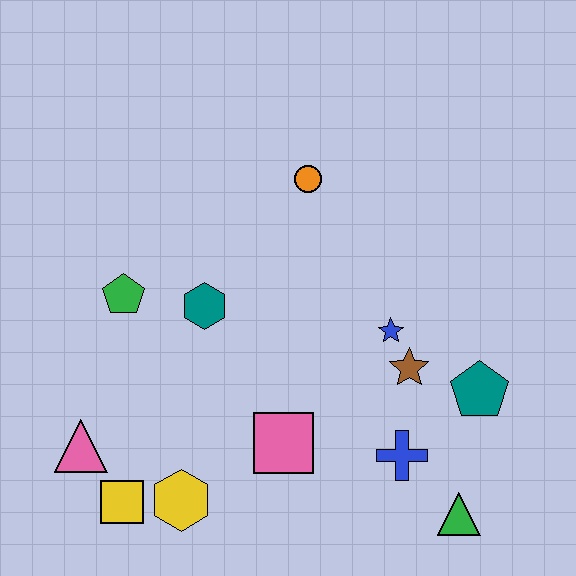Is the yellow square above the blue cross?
No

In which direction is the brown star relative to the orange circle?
The brown star is below the orange circle.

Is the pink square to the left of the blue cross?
Yes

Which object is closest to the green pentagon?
The teal hexagon is closest to the green pentagon.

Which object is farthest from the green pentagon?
The green triangle is farthest from the green pentagon.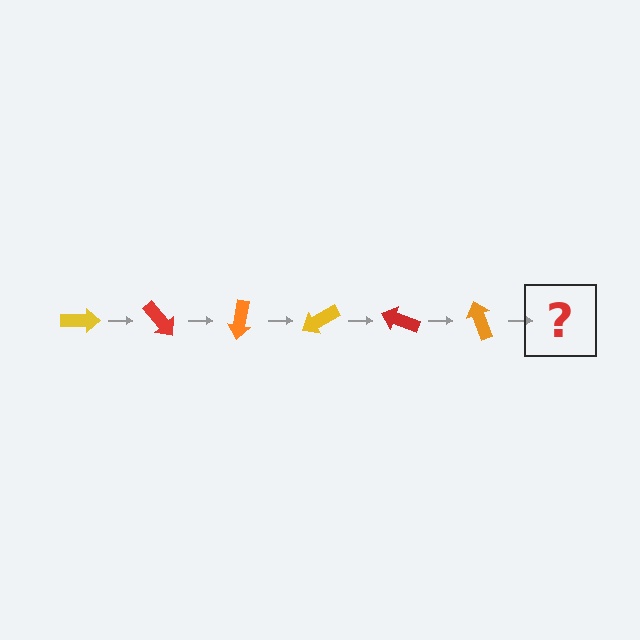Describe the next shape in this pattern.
It should be a yellow arrow, rotated 300 degrees from the start.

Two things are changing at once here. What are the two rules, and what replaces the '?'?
The two rules are that it rotates 50 degrees each step and the color cycles through yellow, red, and orange. The '?' should be a yellow arrow, rotated 300 degrees from the start.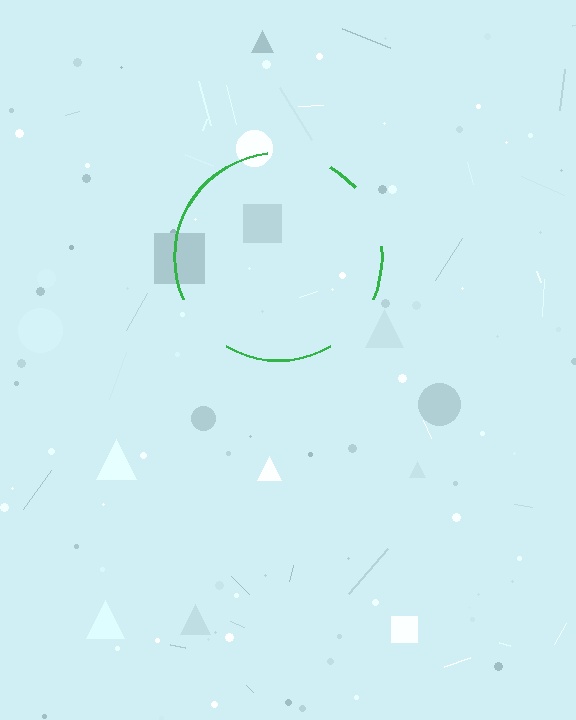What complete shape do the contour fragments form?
The contour fragments form a circle.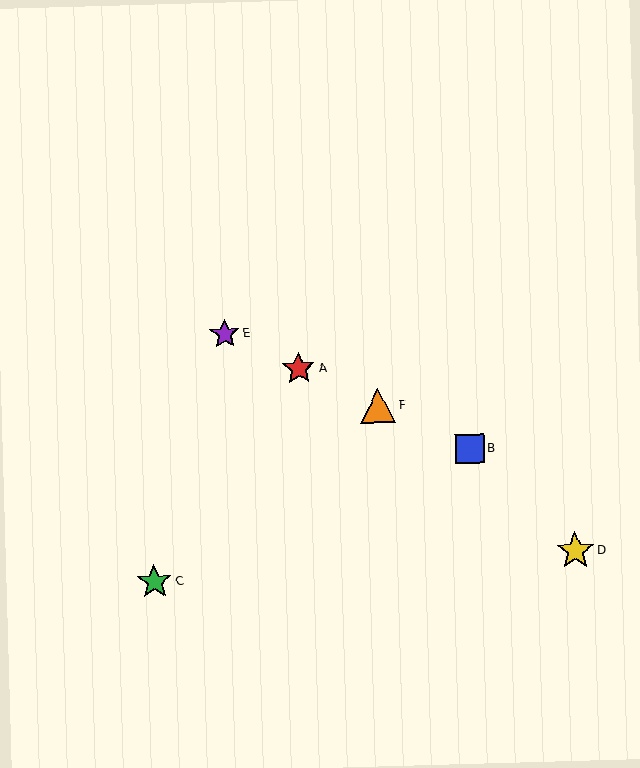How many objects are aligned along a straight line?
4 objects (A, B, E, F) are aligned along a straight line.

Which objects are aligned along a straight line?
Objects A, B, E, F are aligned along a straight line.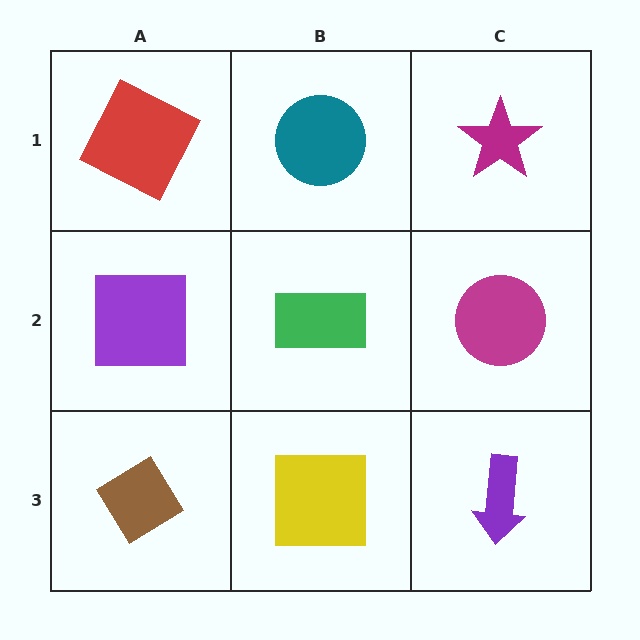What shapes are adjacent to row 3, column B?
A green rectangle (row 2, column B), a brown diamond (row 3, column A), a purple arrow (row 3, column C).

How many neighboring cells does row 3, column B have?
3.